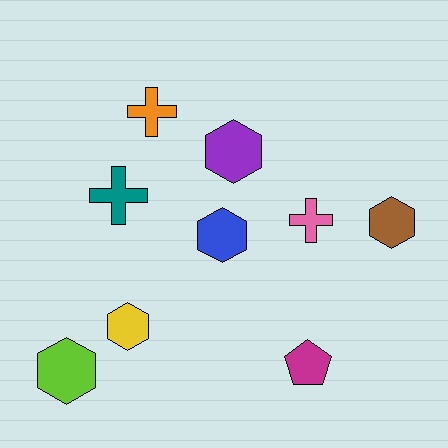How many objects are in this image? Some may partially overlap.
There are 9 objects.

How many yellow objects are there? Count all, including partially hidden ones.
There is 1 yellow object.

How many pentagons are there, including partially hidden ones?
There is 1 pentagon.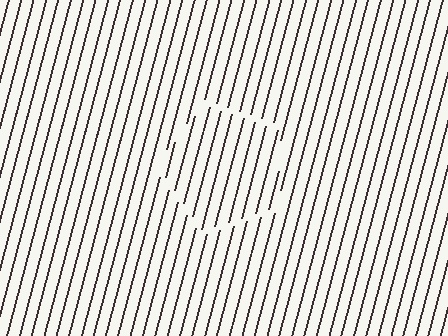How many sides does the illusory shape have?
5 sides — the line-ends trace a pentagon.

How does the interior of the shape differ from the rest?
The interior of the shape contains the same grating, shifted by half a period — the contour is defined by the phase discontinuity where line-ends from the inner and outer gratings abut.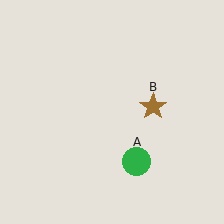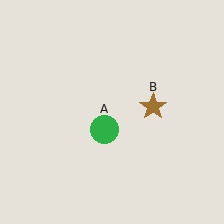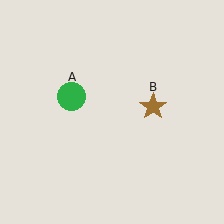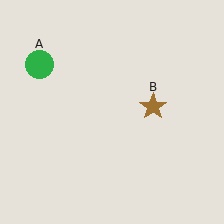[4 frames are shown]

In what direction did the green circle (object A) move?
The green circle (object A) moved up and to the left.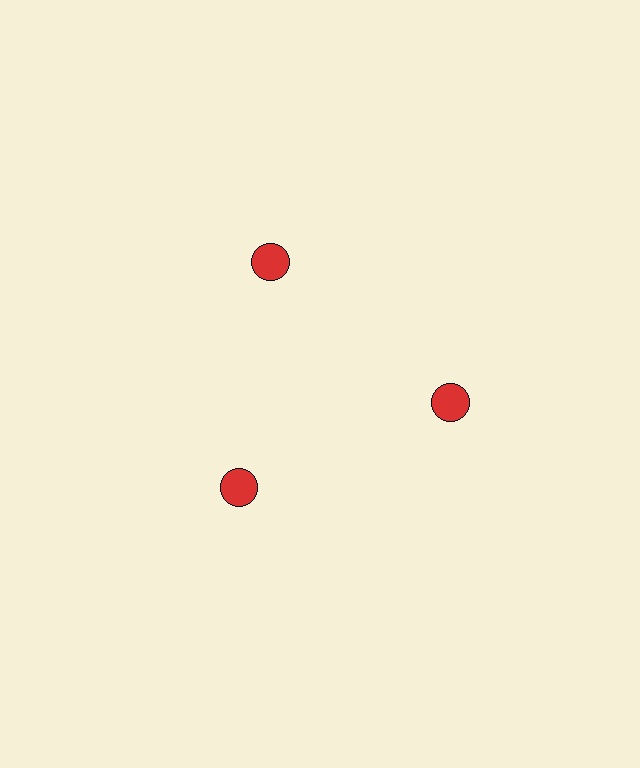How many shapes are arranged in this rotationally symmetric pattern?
There are 3 shapes, arranged in 3 groups of 1.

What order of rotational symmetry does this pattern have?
This pattern has 3-fold rotational symmetry.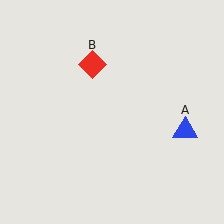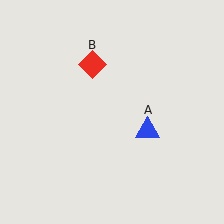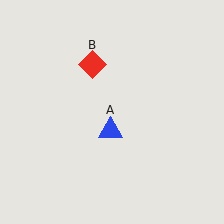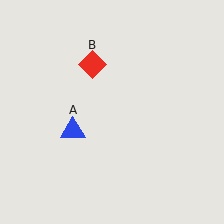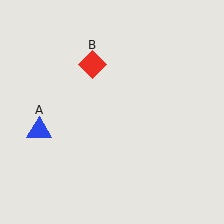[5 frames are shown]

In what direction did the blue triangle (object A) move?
The blue triangle (object A) moved left.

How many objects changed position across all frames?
1 object changed position: blue triangle (object A).